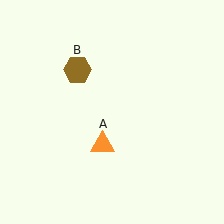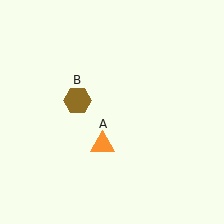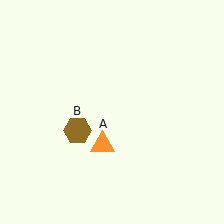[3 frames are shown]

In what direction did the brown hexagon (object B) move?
The brown hexagon (object B) moved down.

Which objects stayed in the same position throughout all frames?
Orange triangle (object A) remained stationary.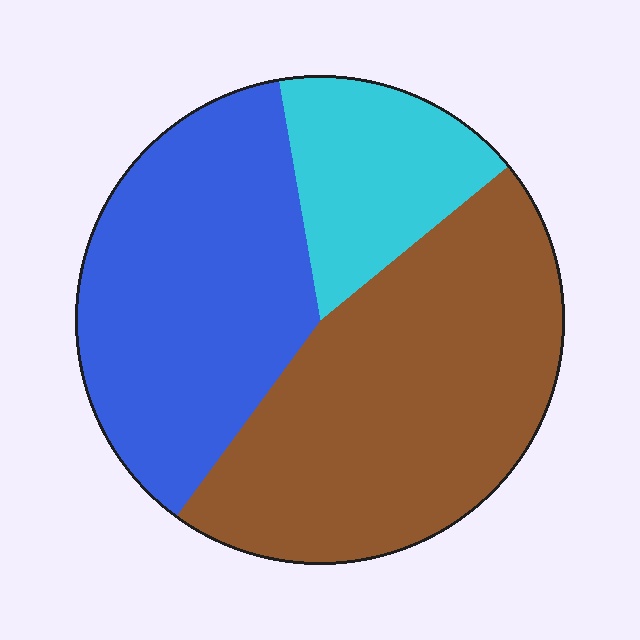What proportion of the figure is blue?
Blue covers 37% of the figure.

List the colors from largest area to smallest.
From largest to smallest: brown, blue, cyan.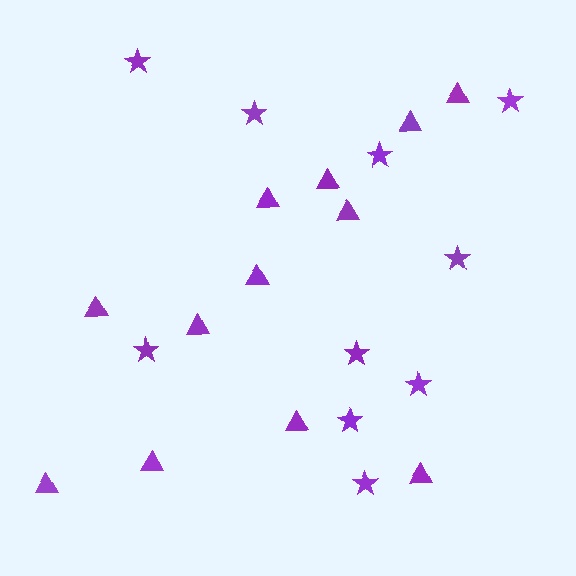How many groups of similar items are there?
There are 2 groups: one group of triangles (12) and one group of stars (10).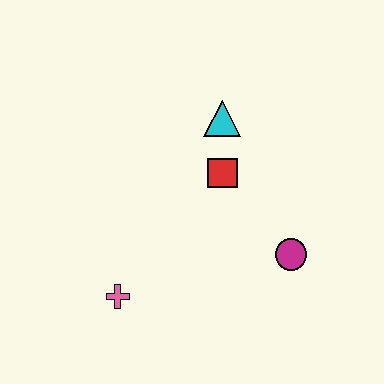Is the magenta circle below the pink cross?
No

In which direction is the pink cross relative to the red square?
The pink cross is below the red square.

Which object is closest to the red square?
The cyan triangle is closest to the red square.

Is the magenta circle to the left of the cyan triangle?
No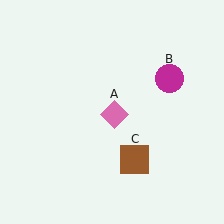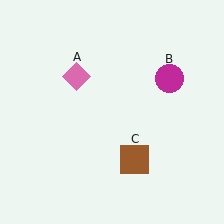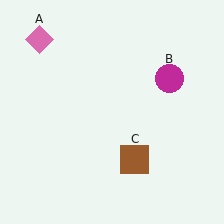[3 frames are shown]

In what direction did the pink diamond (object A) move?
The pink diamond (object A) moved up and to the left.